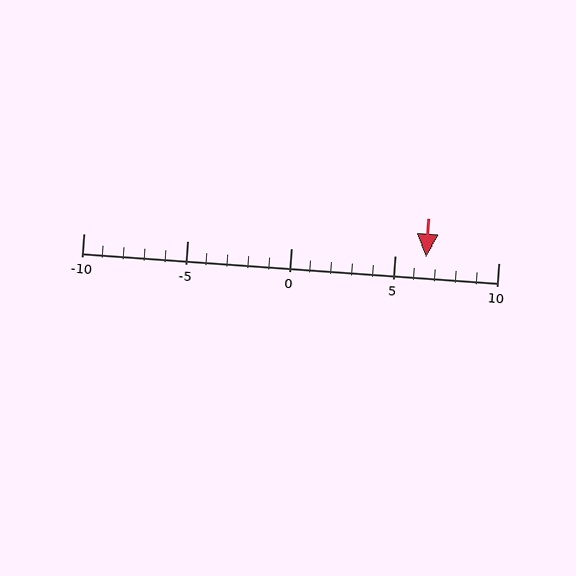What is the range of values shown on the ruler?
The ruler shows values from -10 to 10.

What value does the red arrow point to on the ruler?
The red arrow points to approximately 6.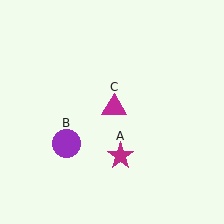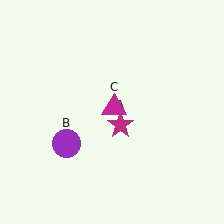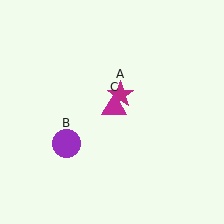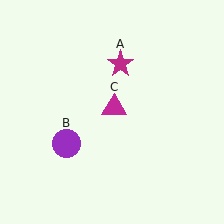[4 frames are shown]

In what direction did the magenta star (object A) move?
The magenta star (object A) moved up.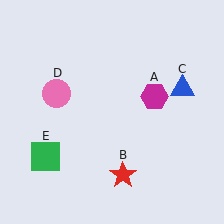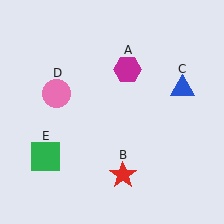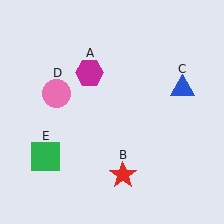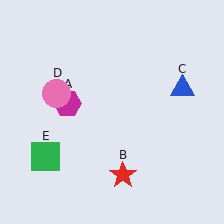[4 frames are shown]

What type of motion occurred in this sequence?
The magenta hexagon (object A) rotated counterclockwise around the center of the scene.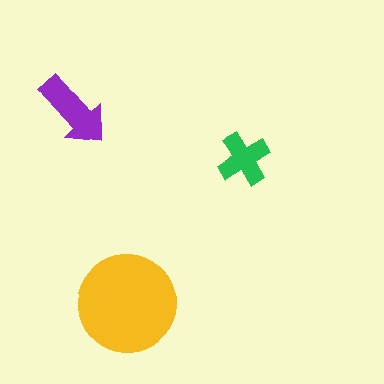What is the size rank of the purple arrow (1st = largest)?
2nd.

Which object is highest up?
The purple arrow is topmost.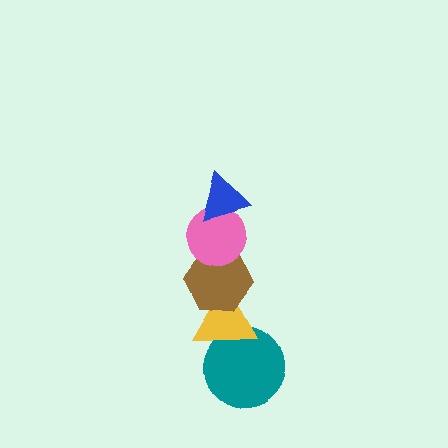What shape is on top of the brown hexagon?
The pink circle is on top of the brown hexagon.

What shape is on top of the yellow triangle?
The brown hexagon is on top of the yellow triangle.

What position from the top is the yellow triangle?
The yellow triangle is 4th from the top.